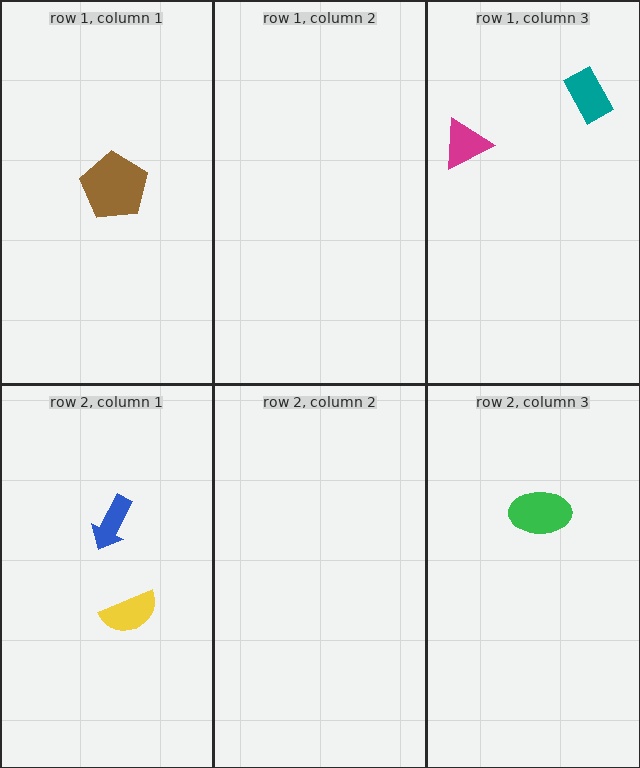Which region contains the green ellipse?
The row 2, column 3 region.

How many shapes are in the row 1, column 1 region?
1.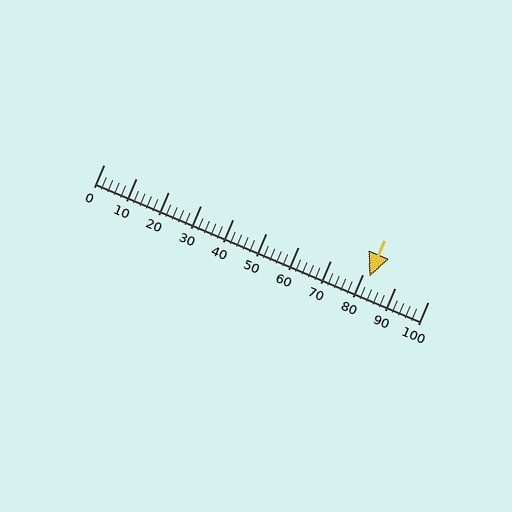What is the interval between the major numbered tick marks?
The major tick marks are spaced 10 units apart.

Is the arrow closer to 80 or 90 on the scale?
The arrow is closer to 80.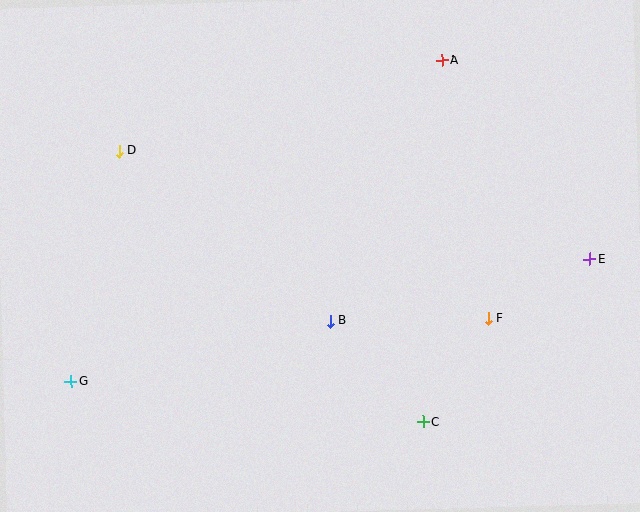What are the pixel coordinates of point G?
Point G is at (71, 381).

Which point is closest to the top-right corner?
Point A is closest to the top-right corner.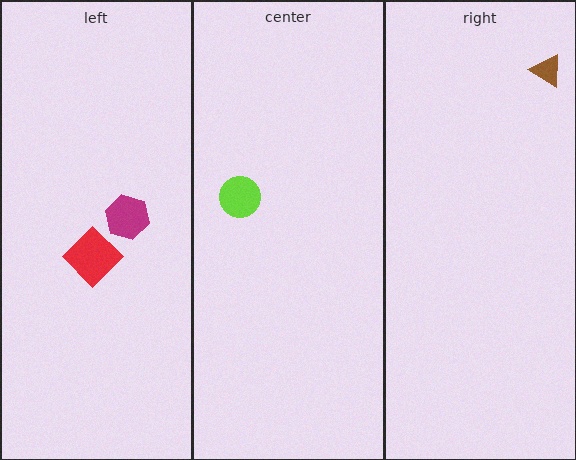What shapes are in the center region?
The lime circle.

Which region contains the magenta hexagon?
The left region.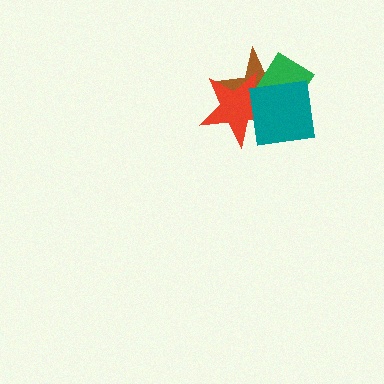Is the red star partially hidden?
Yes, it is partially covered by another shape.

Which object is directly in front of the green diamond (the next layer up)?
The red star is directly in front of the green diamond.